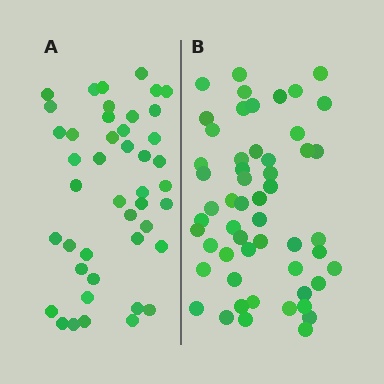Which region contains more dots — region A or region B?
Region B (the right region) has more dots.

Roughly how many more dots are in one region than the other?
Region B has roughly 10 or so more dots than region A.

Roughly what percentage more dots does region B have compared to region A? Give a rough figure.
About 25% more.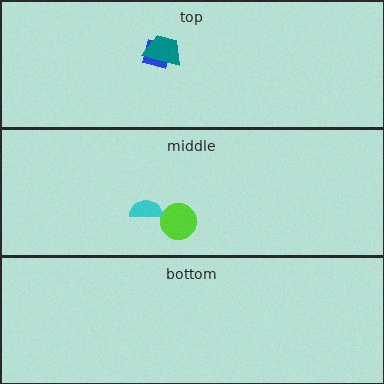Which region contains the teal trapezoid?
The top region.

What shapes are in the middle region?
The lime circle, the cyan semicircle.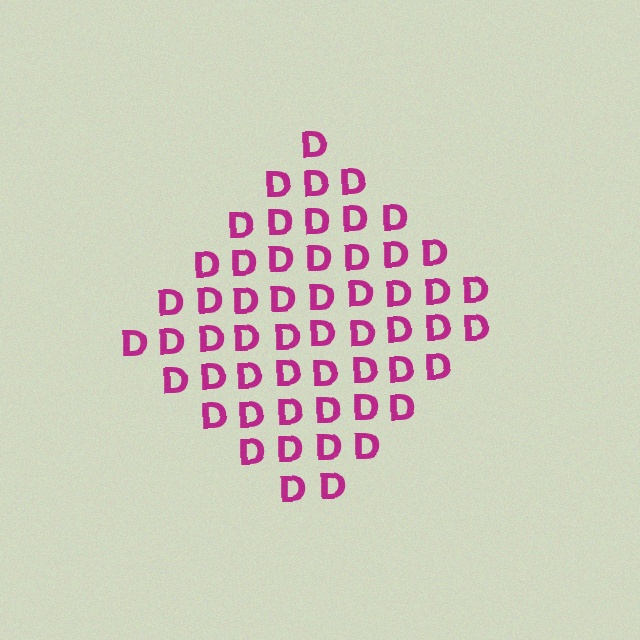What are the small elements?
The small elements are letter D's.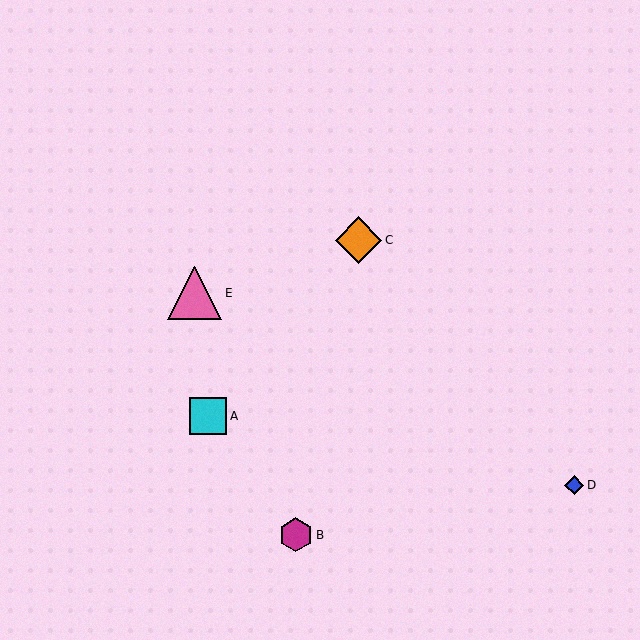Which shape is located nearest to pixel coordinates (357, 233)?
The orange diamond (labeled C) at (359, 240) is nearest to that location.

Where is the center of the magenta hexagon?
The center of the magenta hexagon is at (296, 535).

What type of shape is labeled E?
Shape E is a pink triangle.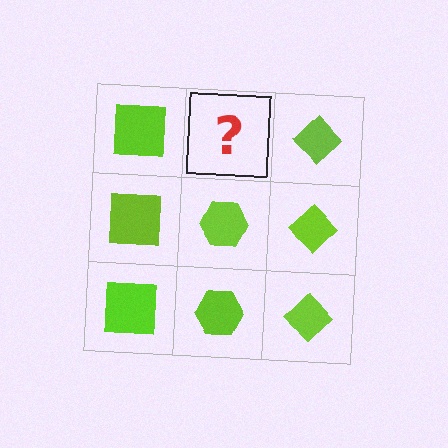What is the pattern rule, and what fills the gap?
The rule is that each column has a consistent shape. The gap should be filled with a lime hexagon.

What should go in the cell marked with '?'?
The missing cell should contain a lime hexagon.